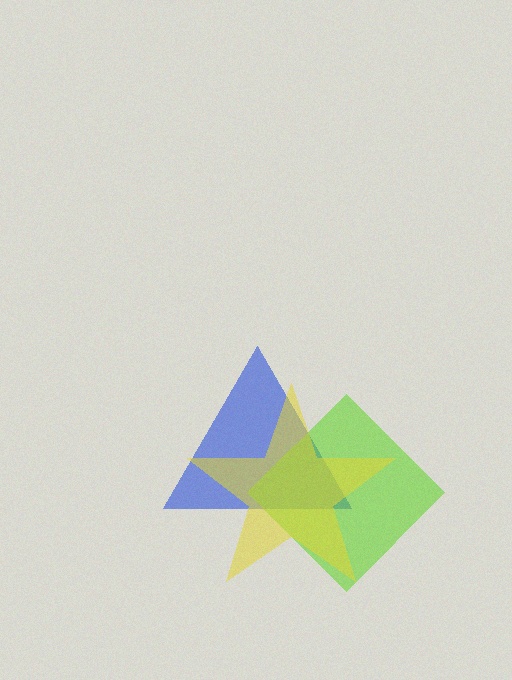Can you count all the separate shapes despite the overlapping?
Yes, there are 3 separate shapes.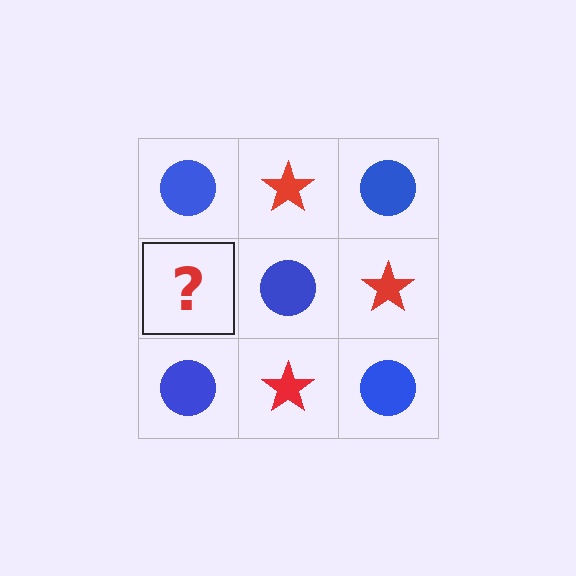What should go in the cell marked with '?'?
The missing cell should contain a red star.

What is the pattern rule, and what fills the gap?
The rule is that it alternates blue circle and red star in a checkerboard pattern. The gap should be filled with a red star.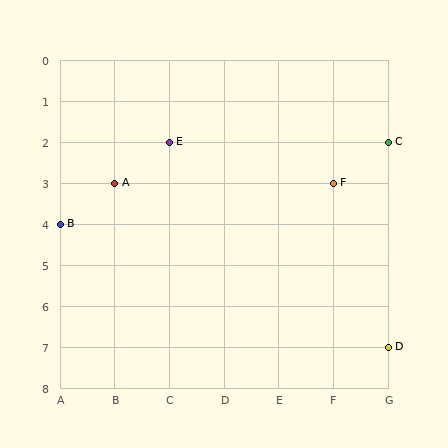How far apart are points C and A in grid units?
Points C and A are 5 columns and 1 row apart (about 5.1 grid units diagonally).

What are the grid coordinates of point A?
Point A is at grid coordinates (B, 3).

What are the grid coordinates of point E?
Point E is at grid coordinates (C, 2).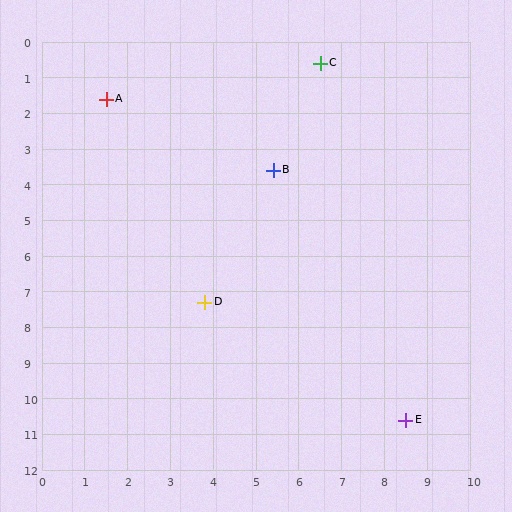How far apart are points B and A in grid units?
Points B and A are about 4.4 grid units apart.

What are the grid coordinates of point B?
Point B is at approximately (5.4, 3.6).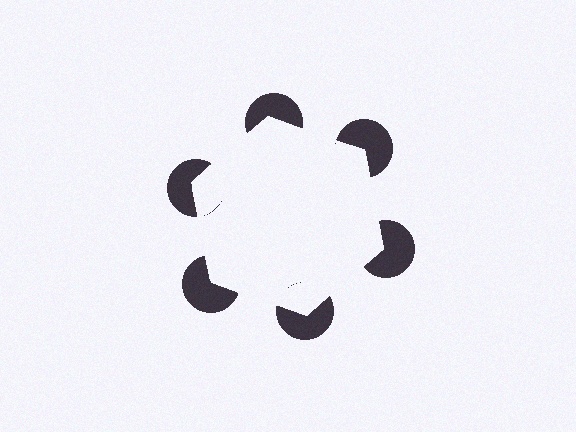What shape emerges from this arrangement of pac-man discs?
An illusory hexagon — its edges are inferred from the aligned wedge cuts in the pac-man discs, not physically drawn.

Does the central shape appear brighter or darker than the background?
It typically appears slightly brighter than the background, even though no actual brightness change is drawn.